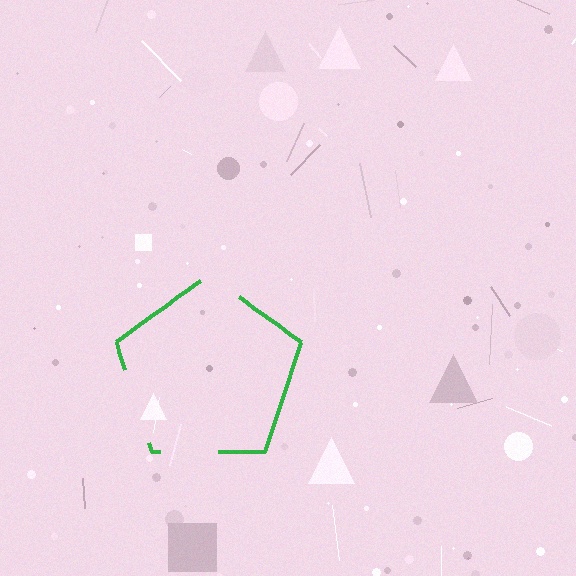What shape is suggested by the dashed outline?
The dashed outline suggests a pentagon.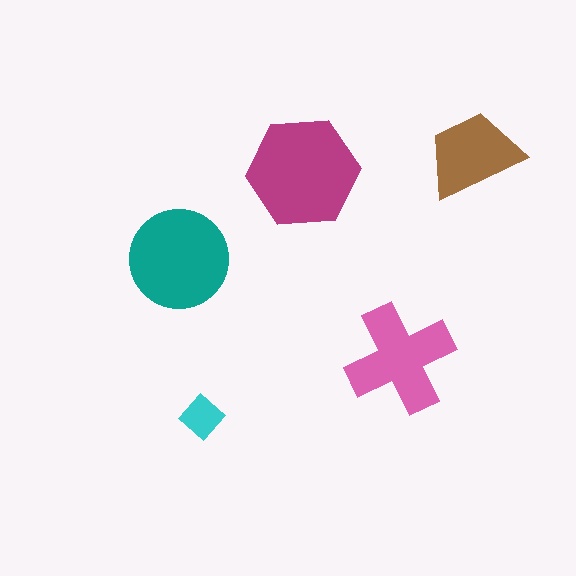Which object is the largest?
The magenta hexagon.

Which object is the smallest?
The cyan diamond.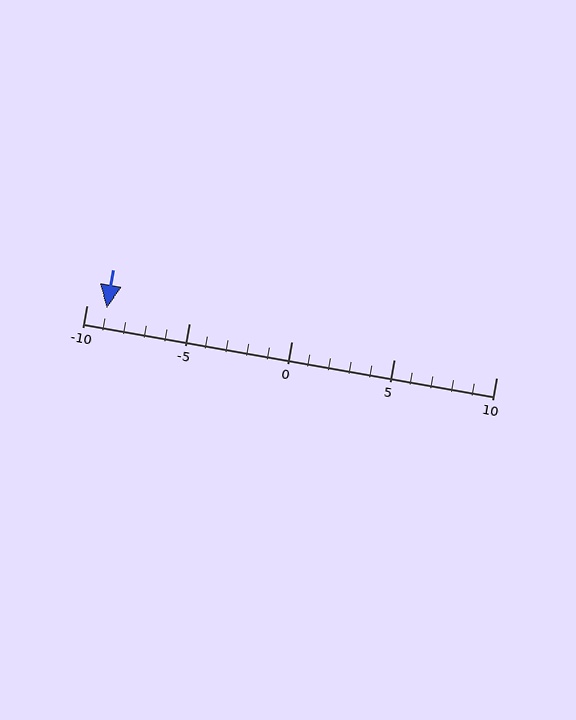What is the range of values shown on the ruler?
The ruler shows values from -10 to 10.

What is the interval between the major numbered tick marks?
The major tick marks are spaced 5 units apart.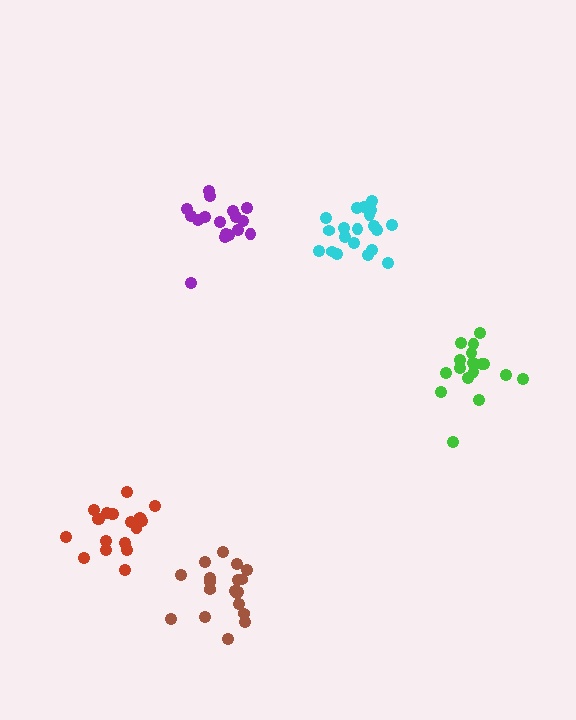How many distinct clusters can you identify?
There are 5 distinct clusters.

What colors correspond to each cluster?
The clusters are colored: green, red, cyan, brown, purple.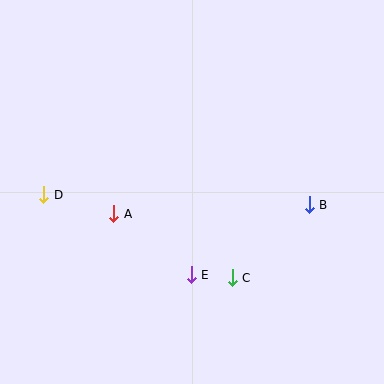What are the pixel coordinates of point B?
Point B is at (309, 205).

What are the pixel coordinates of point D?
Point D is at (44, 195).